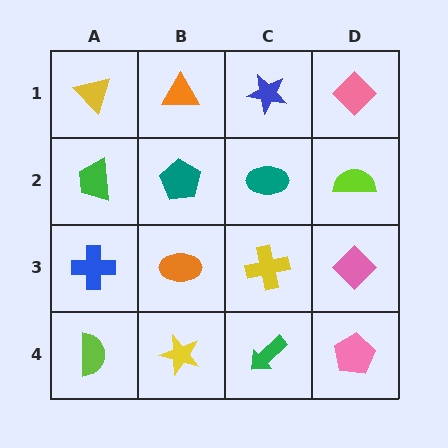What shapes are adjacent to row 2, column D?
A pink diamond (row 1, column D), a pink diamond (row 3, column D), a teal ellipse (row 2, column C).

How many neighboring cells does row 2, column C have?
4.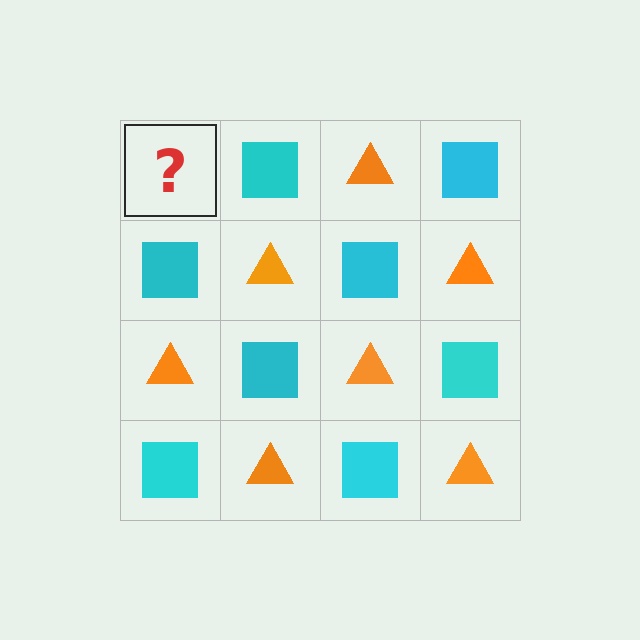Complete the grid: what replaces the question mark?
The question mark should be replaced with an orange triangle.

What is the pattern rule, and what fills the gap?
The rule is that it alternates orange triangle and cyan square in a checkerboard pattern. The gap should be filled with an orange triangle.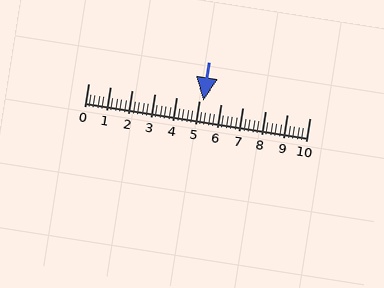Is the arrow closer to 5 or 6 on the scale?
The arrow is closer to 5.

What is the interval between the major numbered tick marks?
The major tick marks are spaced 1 units apart.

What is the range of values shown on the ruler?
The ruler shows values from 0 to 10.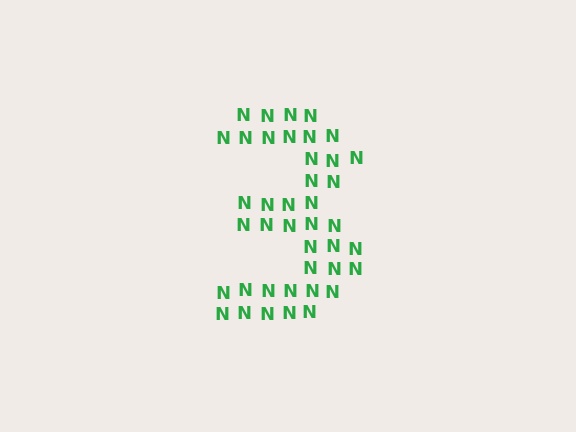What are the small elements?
The small elements are letter N's.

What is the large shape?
The large shape is the digit 3.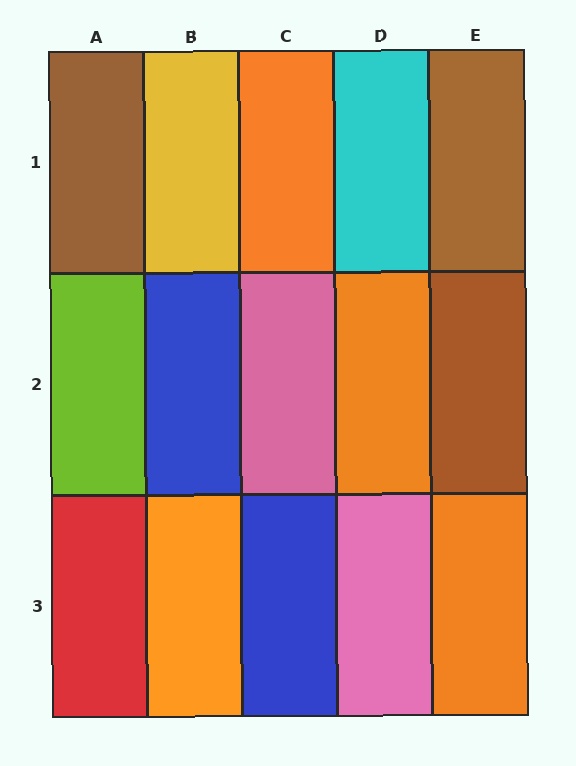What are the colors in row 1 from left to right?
Brown, yellow, orange, cyan, brown.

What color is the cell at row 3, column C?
Blue.